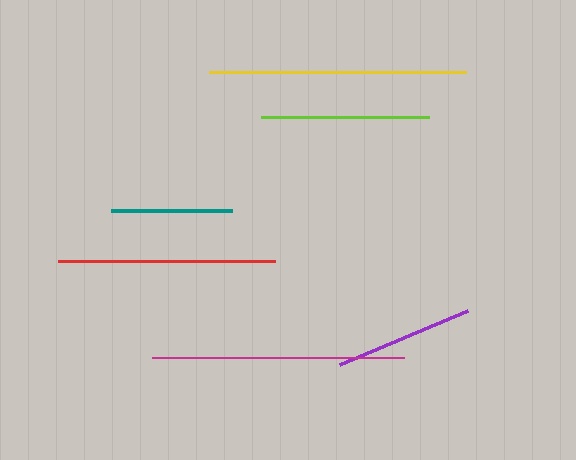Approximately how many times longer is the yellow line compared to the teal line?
The yellow line is approximately 2.1 times the length of the teal line.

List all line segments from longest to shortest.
From longest to shortest: yellow, magenta, red, lime, purple, teal.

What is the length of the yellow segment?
The yellow segment is approximately 258 pixels long.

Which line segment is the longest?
The yellow line is the longest at approximately 258 pixels.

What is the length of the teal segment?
The teal segment is approximately 121 pixels long.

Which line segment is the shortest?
The teal line is the shortest at approximately 121 pixels.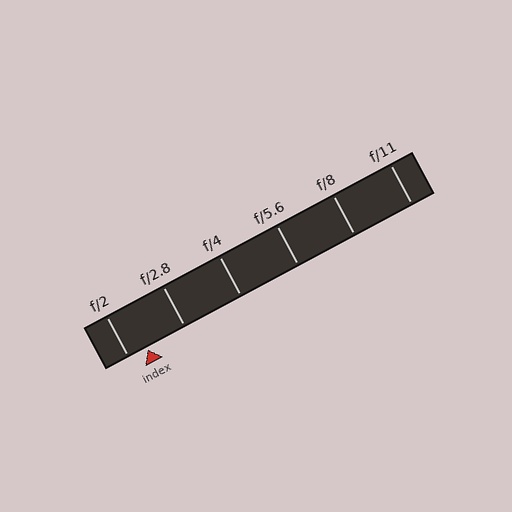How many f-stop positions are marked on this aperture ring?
There are 6 f-stop positions marked.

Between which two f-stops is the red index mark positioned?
The index mark is between f/2 and f/2.8.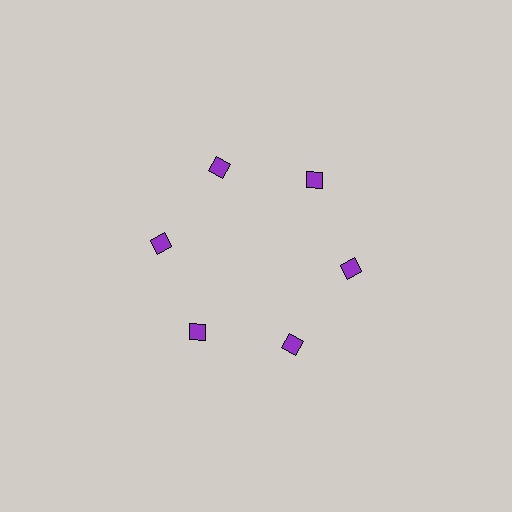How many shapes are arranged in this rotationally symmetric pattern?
There are 6 shapes, arranged in 6 groups of 1.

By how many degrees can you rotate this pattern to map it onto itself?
The pattern maps onto itself every 60 degrees of rotation.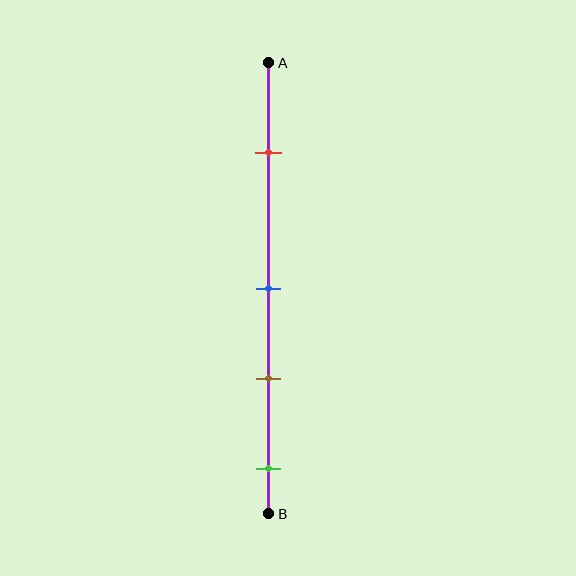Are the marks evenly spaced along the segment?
No, the marks are not evenly spaced.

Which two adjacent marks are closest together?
The blue and brown marks are the closest adjacent pair.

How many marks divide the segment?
There are 4 marks dividing the segment.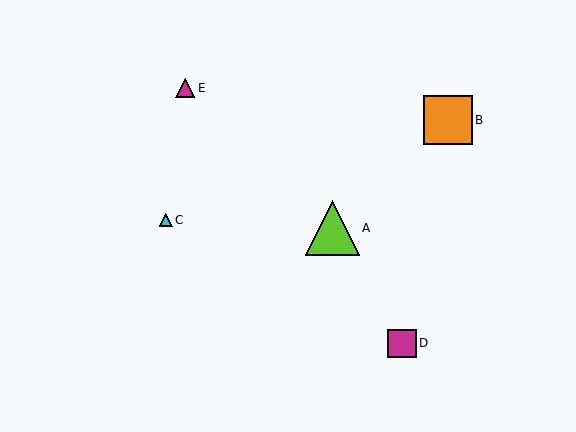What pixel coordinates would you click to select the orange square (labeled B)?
Click at (448, 120) to select the orange square B.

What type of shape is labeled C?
Shape C is a cyan triangle.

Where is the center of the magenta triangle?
The center of the magenta triangle is at (185, 88).